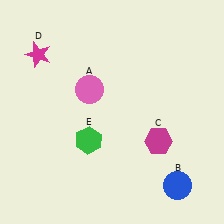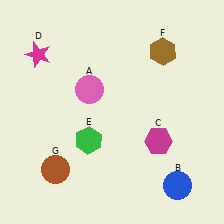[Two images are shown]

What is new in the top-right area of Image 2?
A brown hexagon (F) was added in the top-right area of Image 2.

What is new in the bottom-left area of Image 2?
A brown circle (G) was added in the bottom-left area of Image 2.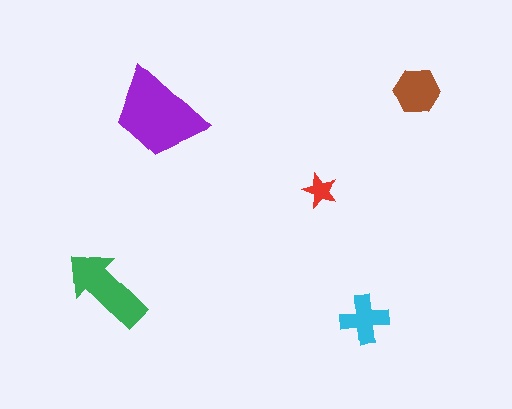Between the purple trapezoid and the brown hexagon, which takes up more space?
The purple trapezoid.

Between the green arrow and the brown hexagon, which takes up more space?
The green arrow.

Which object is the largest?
The purple trapezoid.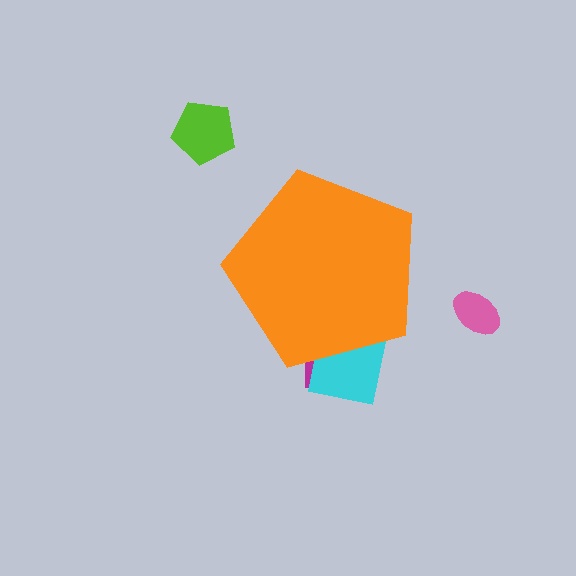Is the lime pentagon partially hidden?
No, the lime pentagon is fully visible.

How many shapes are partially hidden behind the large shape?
2 shapes are partially hidden.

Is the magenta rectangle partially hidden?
Yes, the magenta rectangle is partially hidden behind the orange pentagon.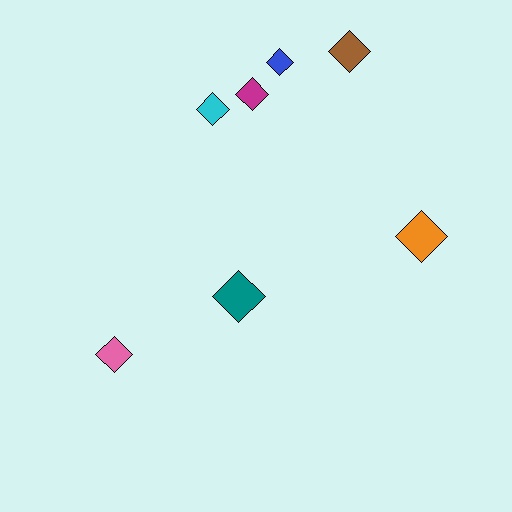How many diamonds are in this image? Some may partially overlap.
There are 7 diamonds.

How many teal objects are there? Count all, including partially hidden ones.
There is 1 teal object.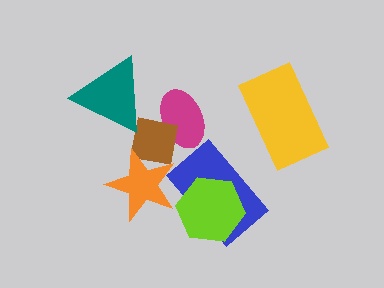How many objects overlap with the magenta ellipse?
1 object overlaps with the magenta ellipse.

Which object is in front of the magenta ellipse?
The brown square is in front of the magenta ellipse.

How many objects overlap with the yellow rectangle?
0 objects overlap with the yellow rectangle.